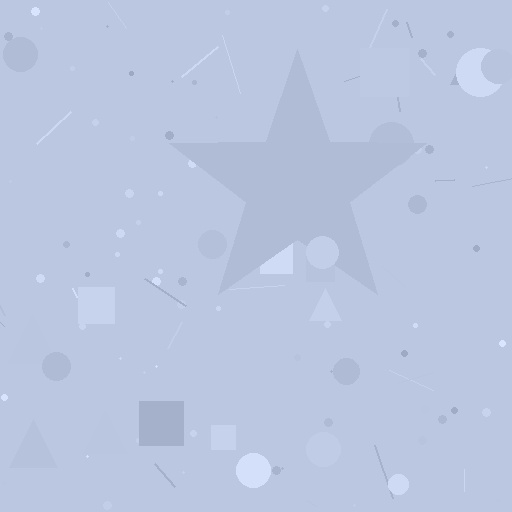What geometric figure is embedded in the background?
A star is embedded in the background.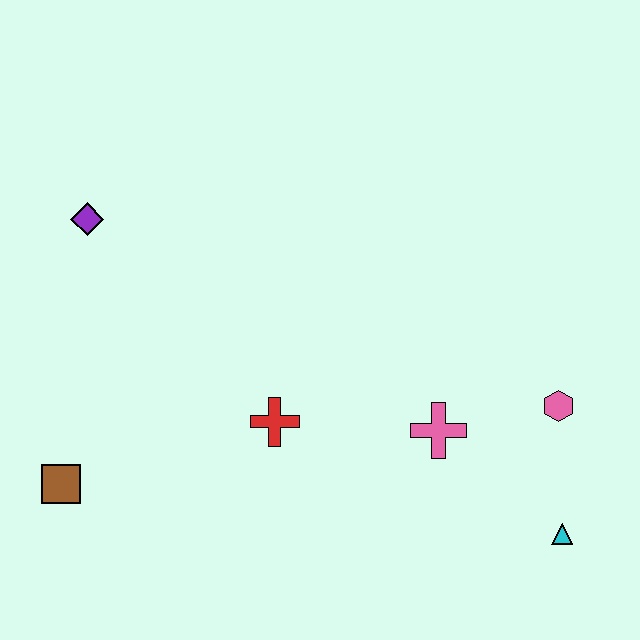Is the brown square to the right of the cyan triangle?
No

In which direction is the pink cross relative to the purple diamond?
The pink cross is to the right of the purple diamond.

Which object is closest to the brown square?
The red cross is closest to the brown square.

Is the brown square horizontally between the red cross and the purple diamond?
No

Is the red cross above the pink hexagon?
No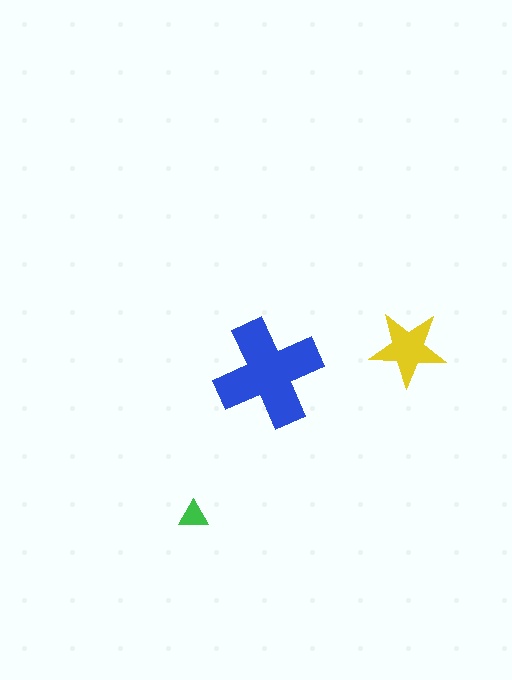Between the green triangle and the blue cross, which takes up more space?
The blue cross.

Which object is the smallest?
The green triangle.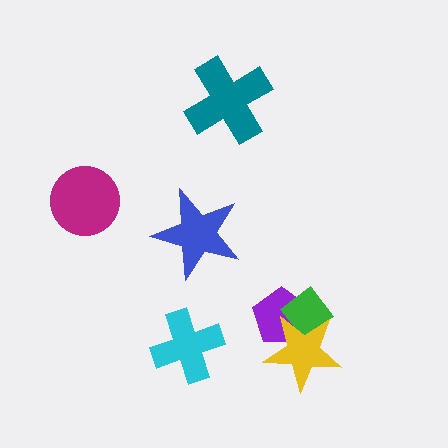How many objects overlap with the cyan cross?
0 objects overlap with the cyan cross.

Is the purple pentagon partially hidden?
Yes, it is partially covered by another shape.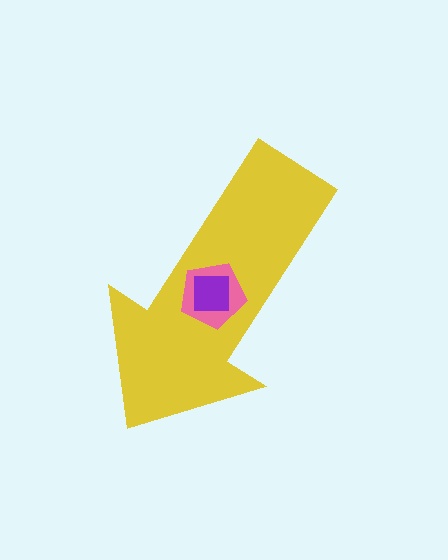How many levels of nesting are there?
3.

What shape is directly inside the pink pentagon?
The purple square.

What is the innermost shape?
The purple square.